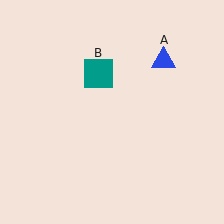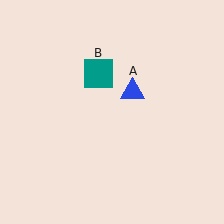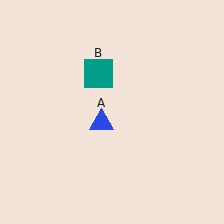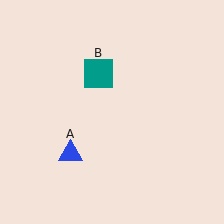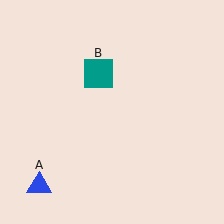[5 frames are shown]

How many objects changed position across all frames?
1 object changed position: blue triangle (object A).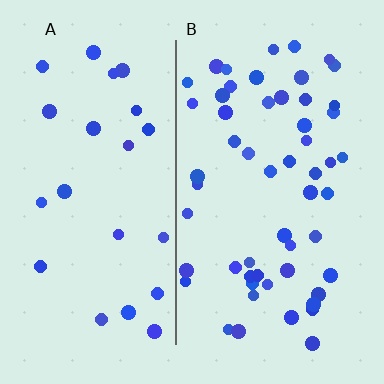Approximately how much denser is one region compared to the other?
Approximately 2.2× — region B over region A.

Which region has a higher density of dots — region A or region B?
B (the right).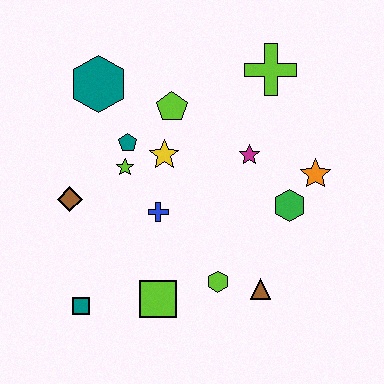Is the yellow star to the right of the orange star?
No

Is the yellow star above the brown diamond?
Yes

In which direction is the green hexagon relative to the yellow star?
The green hexagon is to the right of the yellow star.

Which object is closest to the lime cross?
The magenta star is closest to the lime cross.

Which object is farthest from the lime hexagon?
The teal hexagon is farthest from the lime hexagon.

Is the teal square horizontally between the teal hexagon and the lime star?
No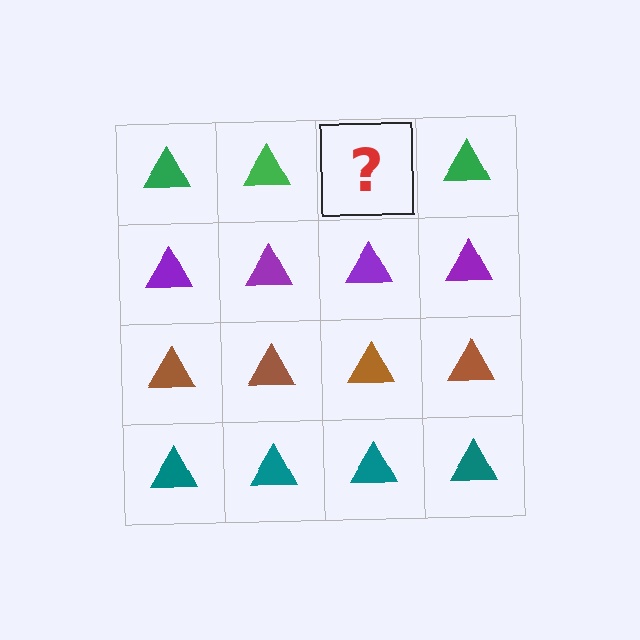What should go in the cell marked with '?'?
The missing cell should contain a green triangle.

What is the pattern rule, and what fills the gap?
The rule is that each row has a consistent color. The gap should be filled with a green triangle.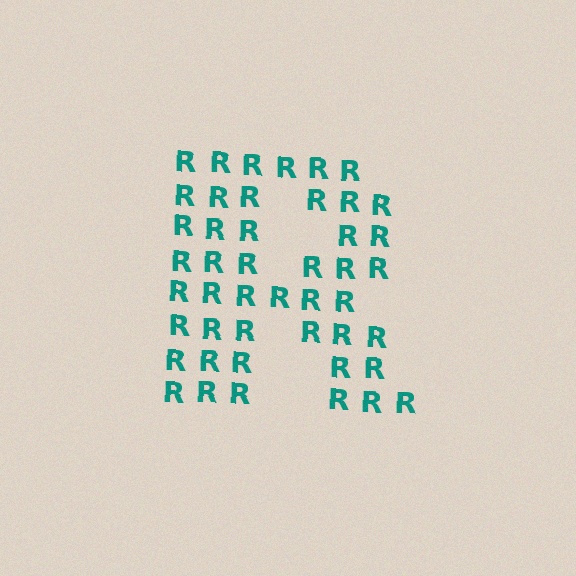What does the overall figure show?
The overall figure shows the letter R.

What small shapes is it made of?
It is made of small letter R's.